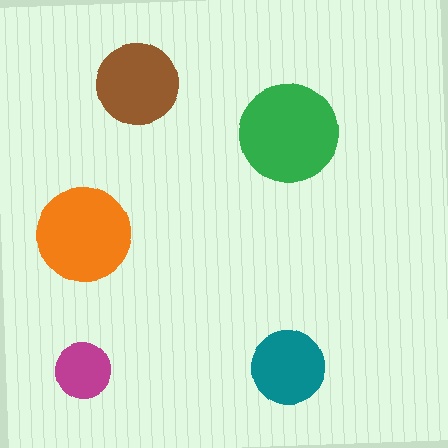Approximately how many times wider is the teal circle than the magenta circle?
About 1.5 times wider.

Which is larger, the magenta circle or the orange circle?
The orange one.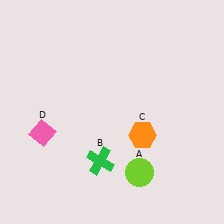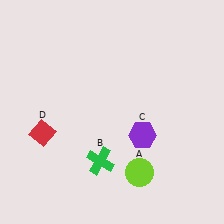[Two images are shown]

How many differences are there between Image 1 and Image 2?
There are 2 differences between the two images.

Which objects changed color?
C changed from orange to purple. D changed from pink to red.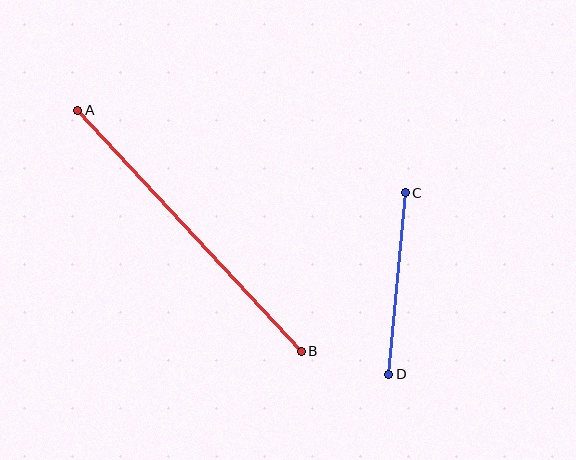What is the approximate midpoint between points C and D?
The midpoint is at approximately (397, 284) pixels.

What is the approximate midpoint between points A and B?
The midpoint is at approximately (190, 231) pixels.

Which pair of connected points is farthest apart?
Points A and B are farthest apart.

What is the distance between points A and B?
The distance is approximately 328 pixels.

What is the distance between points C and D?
The distance is approximately 182 pixels.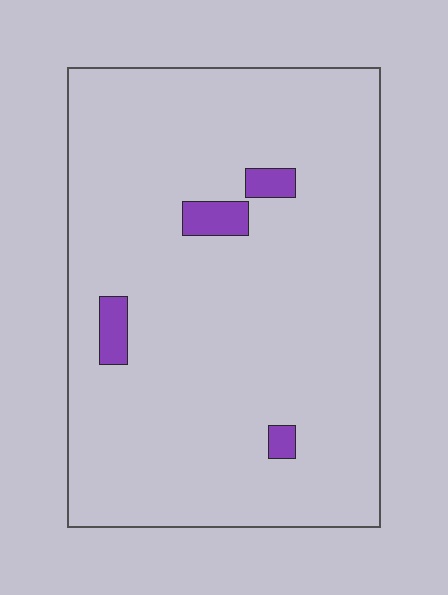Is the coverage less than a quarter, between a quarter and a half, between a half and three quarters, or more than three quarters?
Less than a quarter.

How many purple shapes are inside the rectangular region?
4.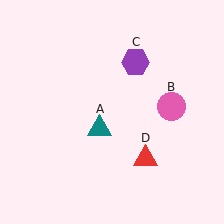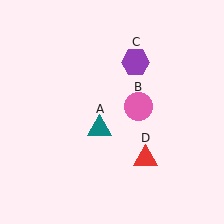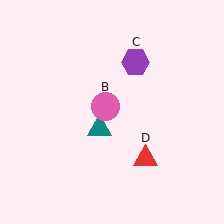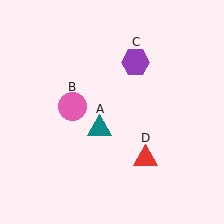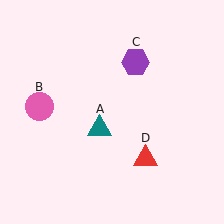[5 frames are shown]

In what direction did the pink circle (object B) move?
The pink circle (object B) moved left.